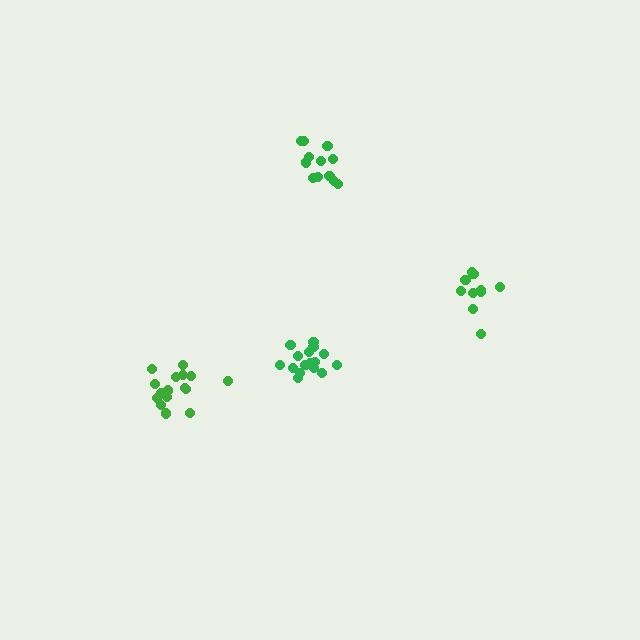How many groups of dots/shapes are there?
There are 4 groups.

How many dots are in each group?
Group 1: 16 dots, Group 2: 12 dots, Group 3: 16 dots, Group 4: 10 dots (54 total).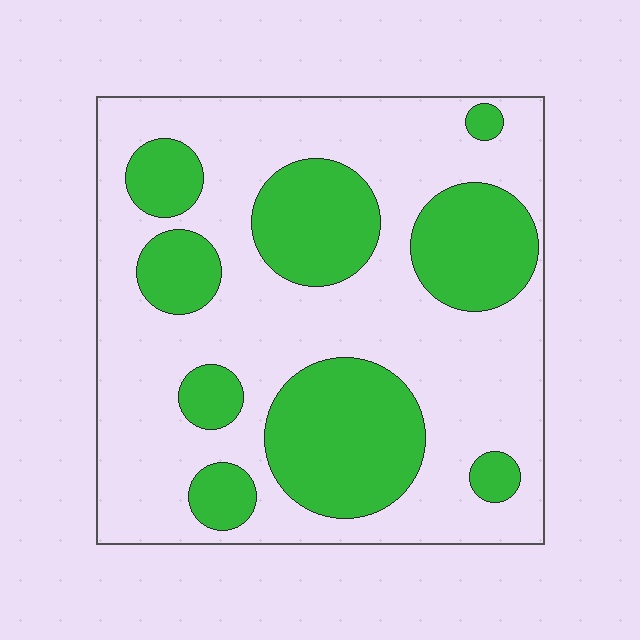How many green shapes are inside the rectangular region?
9.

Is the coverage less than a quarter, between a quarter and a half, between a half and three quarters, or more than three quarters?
Between a quarter and a half.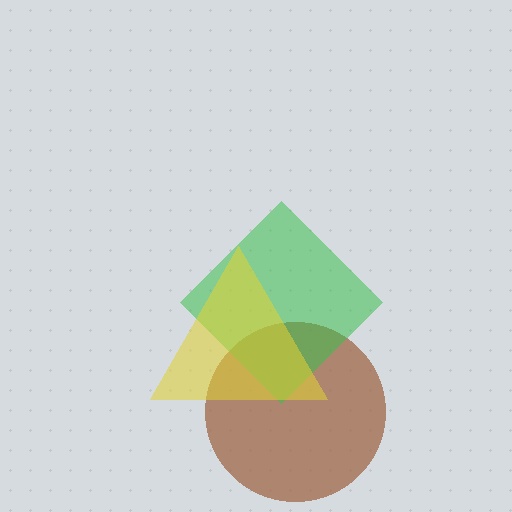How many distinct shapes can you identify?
There are 3 distinct shapes: a brown circle, a green diamond, a yellow triangle.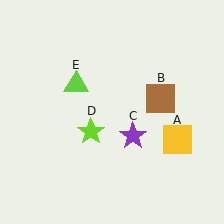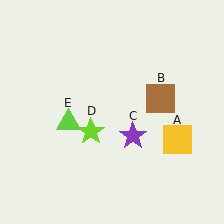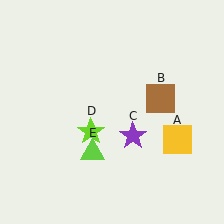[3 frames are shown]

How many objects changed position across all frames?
1 object changed position: lime triangle (object E).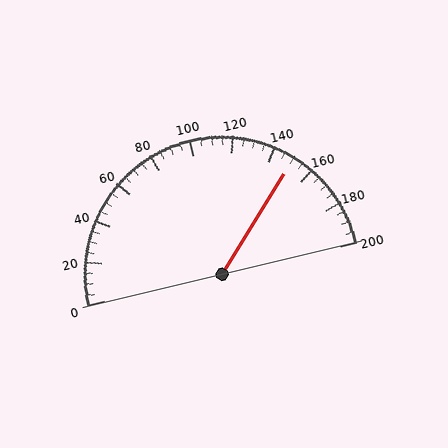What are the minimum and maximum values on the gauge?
The gauge ranges from 0 to 200.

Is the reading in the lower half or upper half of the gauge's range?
The reading is in the upper half of the range (0 to 200).